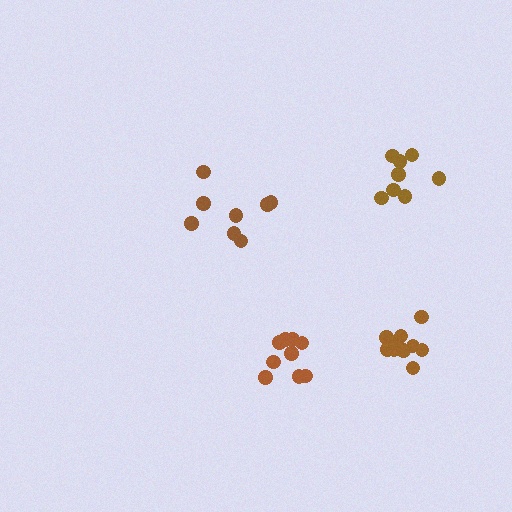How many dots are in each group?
Group 1: 11 dots, Group 2: 8 dots, Group 3: 8 dots, Group 4: 9 dots (36 total).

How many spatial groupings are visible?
There are 4 spatial groupings.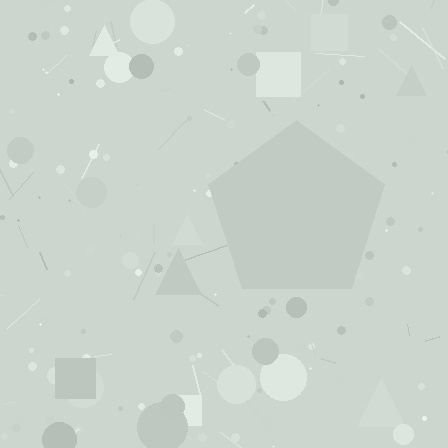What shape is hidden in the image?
A pentagon is hidden in the image.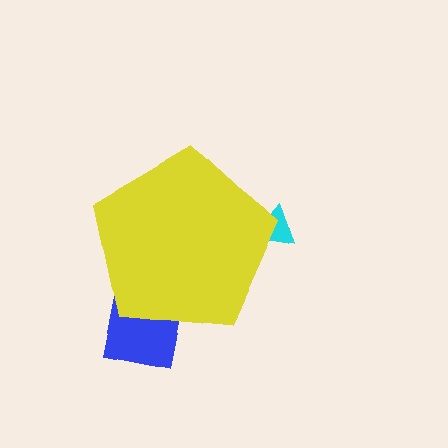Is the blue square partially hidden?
Yes, the blue square is partially hidden behind the yellow pentagon.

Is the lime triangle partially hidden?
Yes, the lime triangle is partially hidden behind the yellow pentagon.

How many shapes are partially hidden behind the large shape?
3 shapes are partially hidden.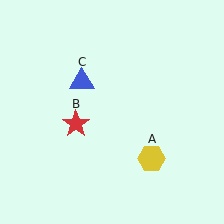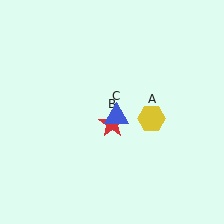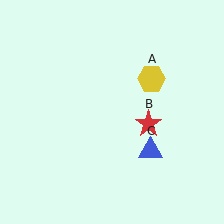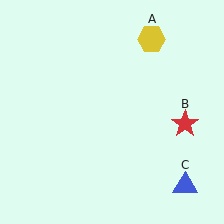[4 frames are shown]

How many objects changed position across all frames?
3 objects changed position: yellow hexagon (object A), red star (object B), blue triangle (object C).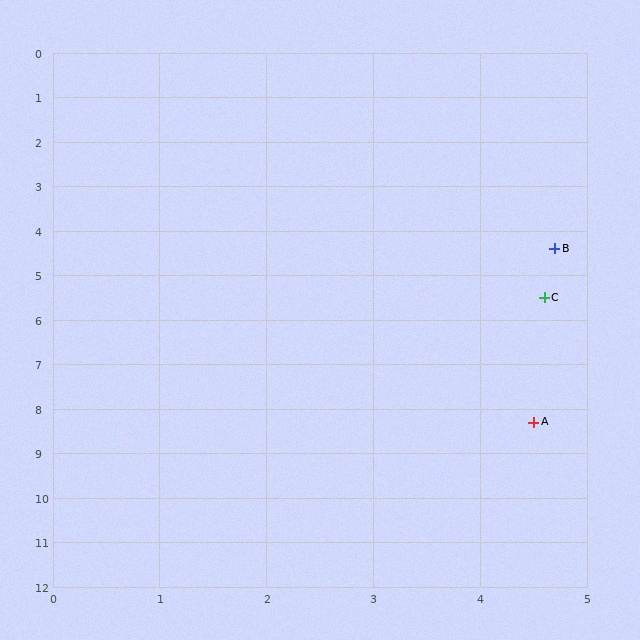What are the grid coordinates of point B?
Point B is at approximately (4.7, 4.4).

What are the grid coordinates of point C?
Point C is at approximately (4.6, 5.5).